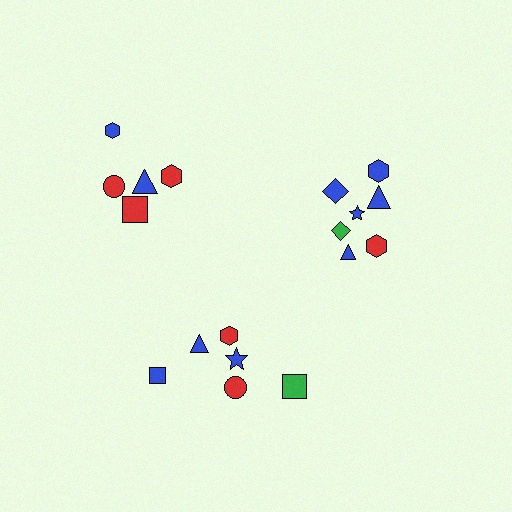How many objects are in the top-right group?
There are 7 objects.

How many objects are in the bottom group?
There are 6 objects.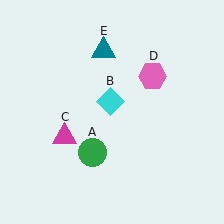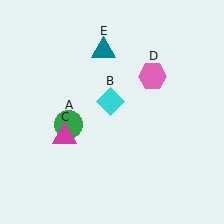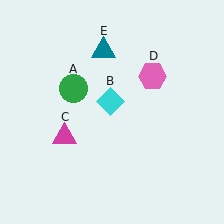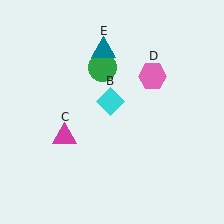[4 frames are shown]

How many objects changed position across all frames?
1 object changed position: green circle (object A).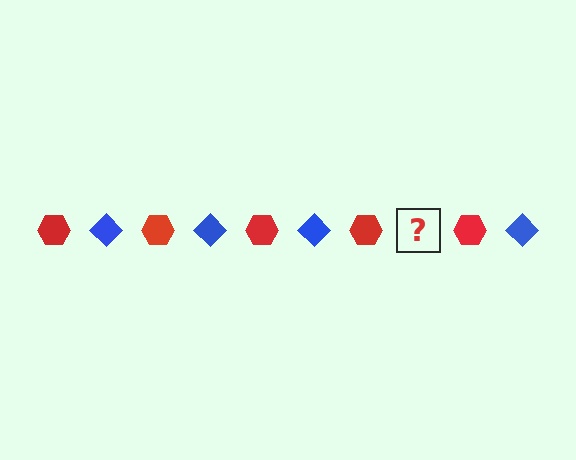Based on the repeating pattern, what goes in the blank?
The blank should be a blue diamond.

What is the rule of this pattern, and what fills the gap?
The rule is that the pattern alternates between red hexagon and blue diamond. The gap should be filled with a blue diamond.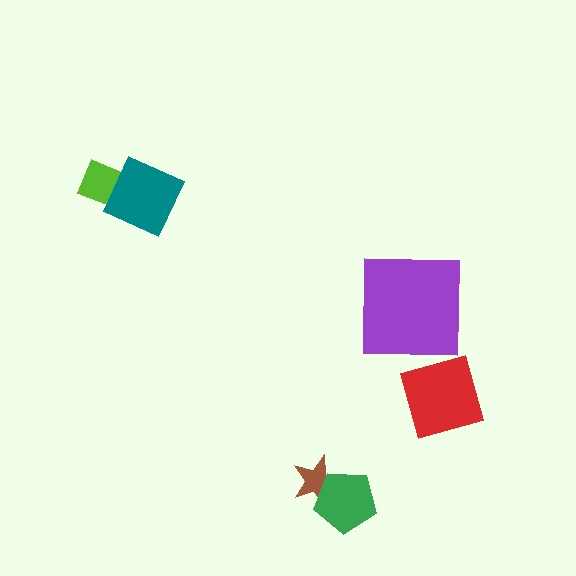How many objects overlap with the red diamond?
0 objects overlap with the red diamond.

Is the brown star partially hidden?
Yes, it is partially covered by another shape.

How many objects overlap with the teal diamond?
1 object overlaps with the teal diamond.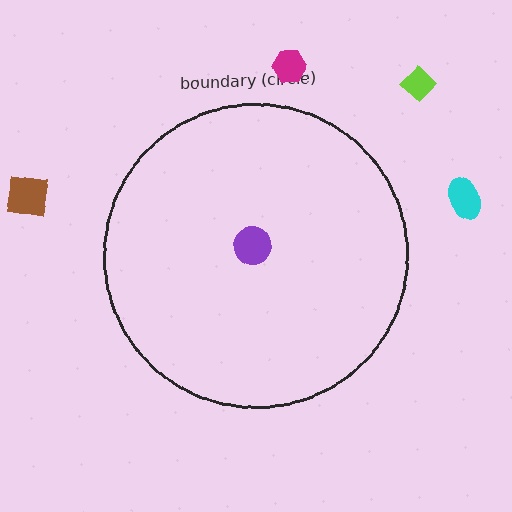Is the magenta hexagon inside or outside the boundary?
Outside.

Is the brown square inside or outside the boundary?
Outside.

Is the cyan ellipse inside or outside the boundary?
Outside.